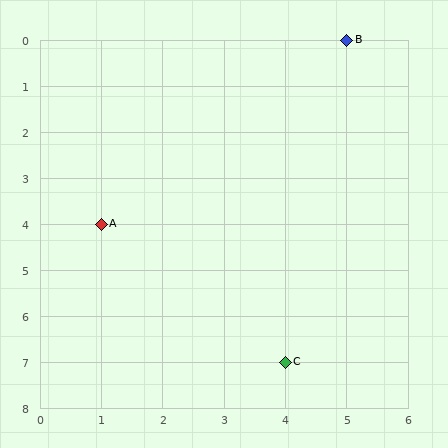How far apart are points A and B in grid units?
Points A and B are 4 columns and 4 rows apart (about 5.7 grid units diagonally).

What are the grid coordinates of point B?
Point B is at grid coordinates (5, 0).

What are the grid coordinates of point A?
Point A is at grid coordinates (1, 4).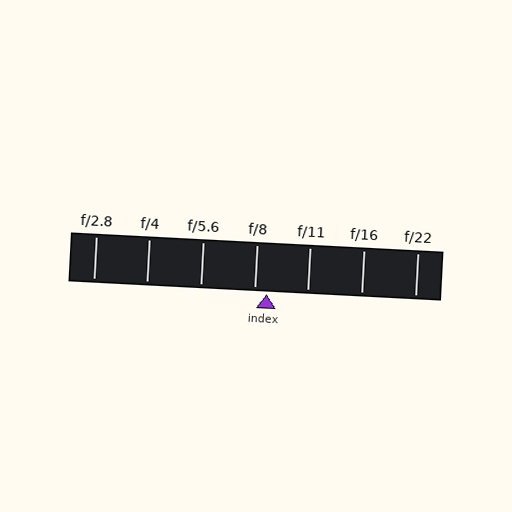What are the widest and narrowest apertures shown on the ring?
The widest aperture shown is f/2.8 and the narrowest is f/22.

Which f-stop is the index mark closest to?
The index mark is closest to f/8.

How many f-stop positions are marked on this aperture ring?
There are 7 f-stop positions marked.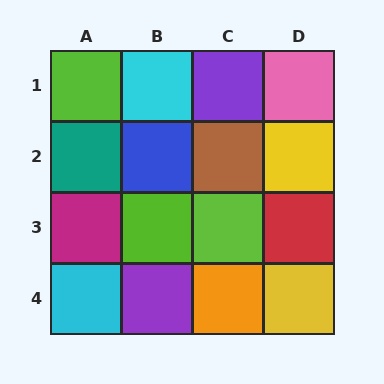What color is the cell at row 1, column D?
Pink.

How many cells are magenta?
1 cell is magenta.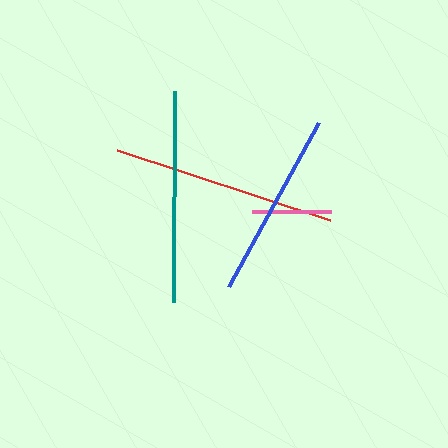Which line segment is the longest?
The red line is the longest at approximately 225 pixels.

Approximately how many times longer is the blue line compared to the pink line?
The blue line is approximately 2.4 times the length of the pink line.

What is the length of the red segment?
The red segment is approximately 225 pixels long.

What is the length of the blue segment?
The blue segment is approximately 187 pixels long.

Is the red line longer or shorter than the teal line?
The red line is longer than the teal line.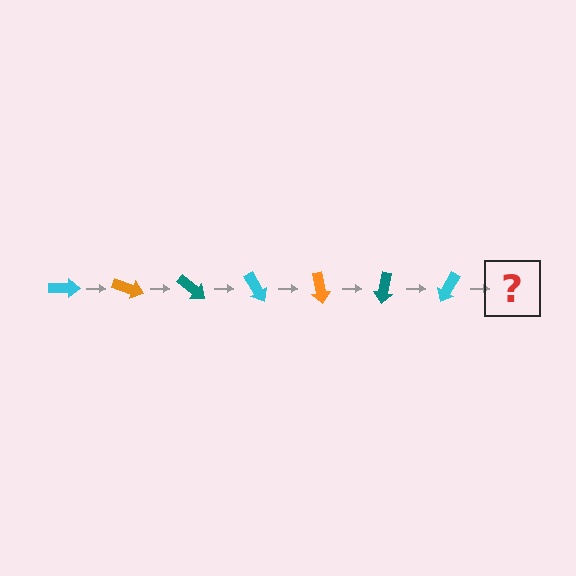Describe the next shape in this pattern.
It should be an orange arrow, rotated 140 degrees from the start.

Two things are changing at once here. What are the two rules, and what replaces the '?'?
The two rules are that it rotates 20 degrees each step and the color cycles through cyan, orange, and teal. The '?' should be an orange arrow, rotated 140 degrees from the start.